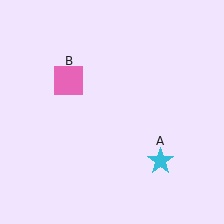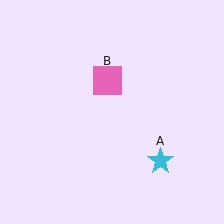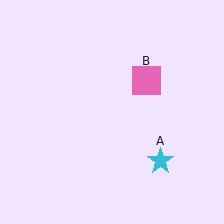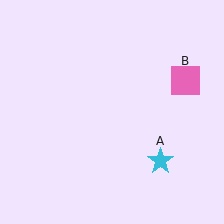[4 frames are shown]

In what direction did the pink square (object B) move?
The pink square (object B) moved right.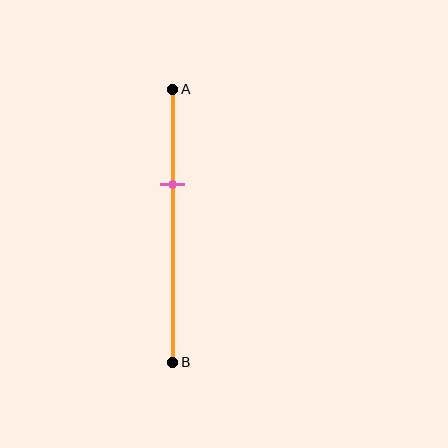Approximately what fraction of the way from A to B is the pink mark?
The pink mark is approximately 35% of the way from A to B.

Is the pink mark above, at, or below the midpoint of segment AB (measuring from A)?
The pink mark is above the midpoint of segment AB.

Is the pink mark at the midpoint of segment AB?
No, the mark is at about 35% from A, not at the 50% midpoint.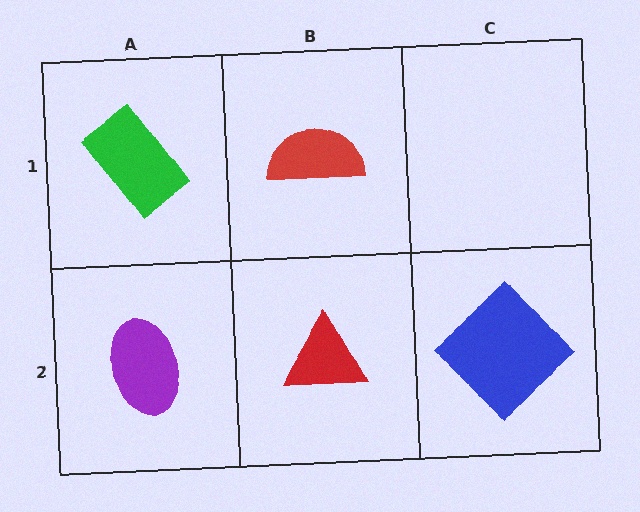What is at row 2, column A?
A purple ellipse.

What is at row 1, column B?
A red semicircle.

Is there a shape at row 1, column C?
No, that cell is empty.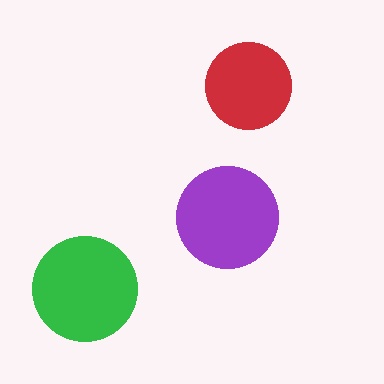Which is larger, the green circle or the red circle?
The green one.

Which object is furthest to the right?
The red circle is rightmost.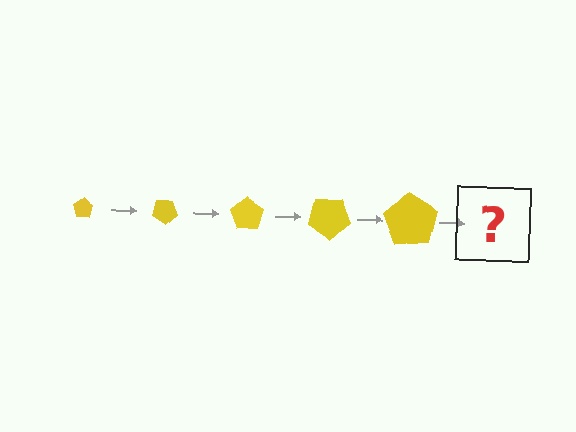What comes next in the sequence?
The next element should be a pentagon, larger than the previous one and rotated 175 degrees from the start.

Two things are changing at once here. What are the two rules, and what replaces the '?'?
The two rules are that the pentagon grows larger each step and it rotates 35 degrees each step. The '?' should be a pentagon, larger than the previous one and rotated 175 degrees from the start.